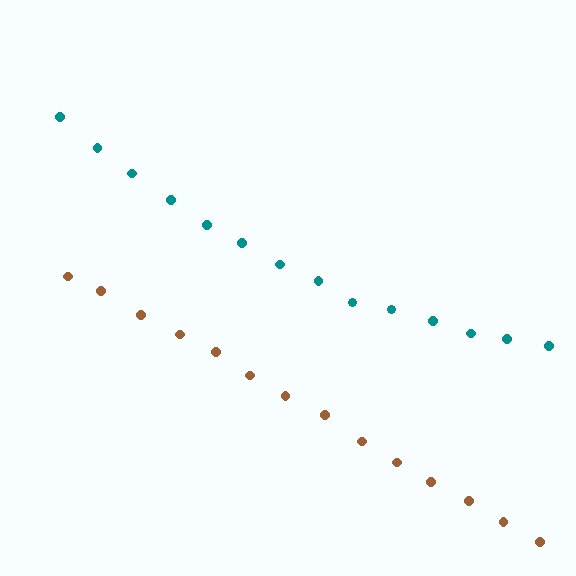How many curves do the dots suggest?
There are 2 distinct paths.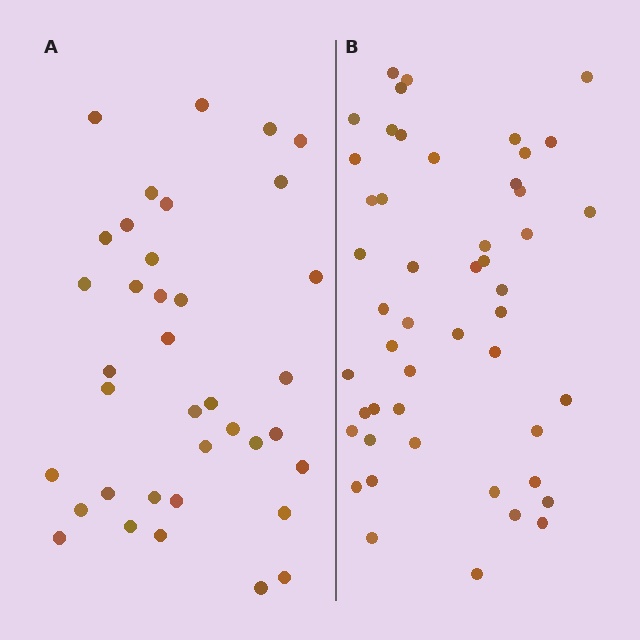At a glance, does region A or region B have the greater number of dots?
Region B (the right region) has more dots.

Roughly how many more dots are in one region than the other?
Region B has roughly 12 or so more dots than region A.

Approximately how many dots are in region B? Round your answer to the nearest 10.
About 50 dots. (The exact count is 49, which rounds to 50.)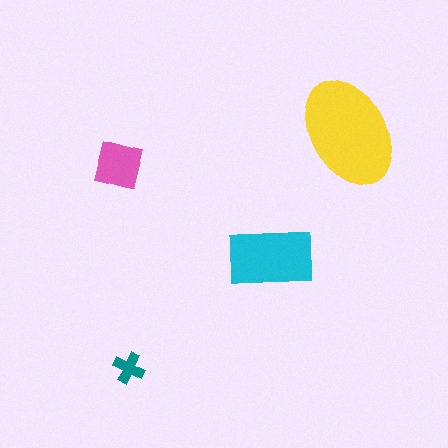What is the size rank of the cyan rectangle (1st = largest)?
2nd.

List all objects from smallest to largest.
The teal cross, the pink square, the cyan rectangle, the yellow ellipse.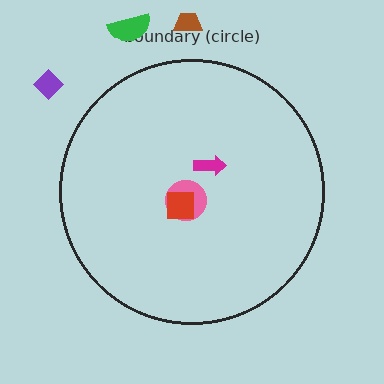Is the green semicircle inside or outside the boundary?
Outside.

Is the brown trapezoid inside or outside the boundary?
Outside.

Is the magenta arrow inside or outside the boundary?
Inside.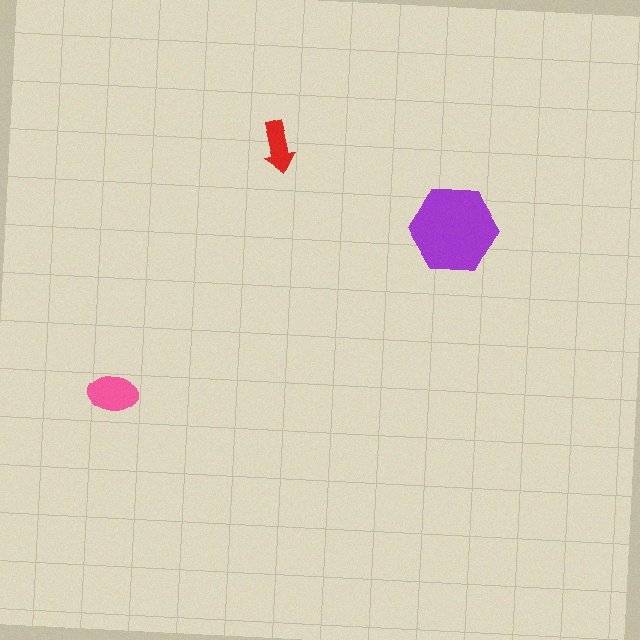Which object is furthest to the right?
The purple hexagon is rightmost.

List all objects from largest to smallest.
The purple hexagon, the pink ellipse, the red arrow.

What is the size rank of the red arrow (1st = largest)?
3rd.